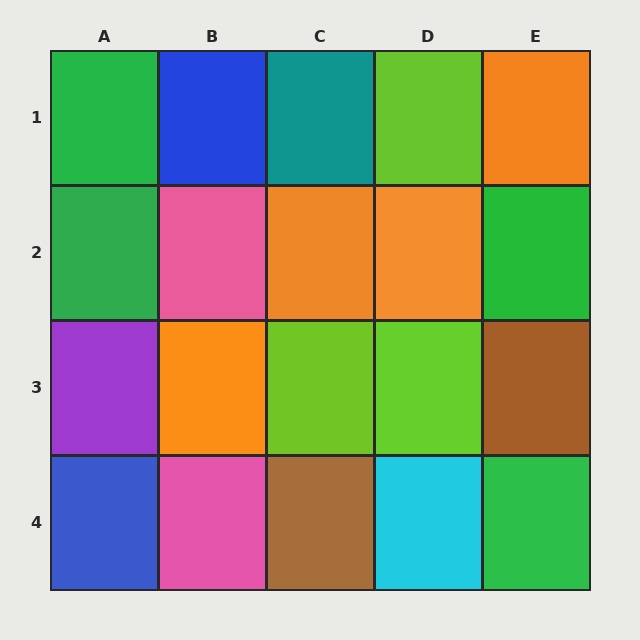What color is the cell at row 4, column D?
Cyan.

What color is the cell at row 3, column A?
Purple.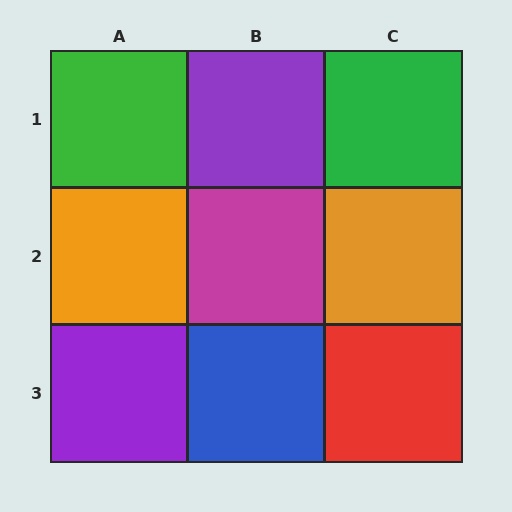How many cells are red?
1 cell is red.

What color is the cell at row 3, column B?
Blue.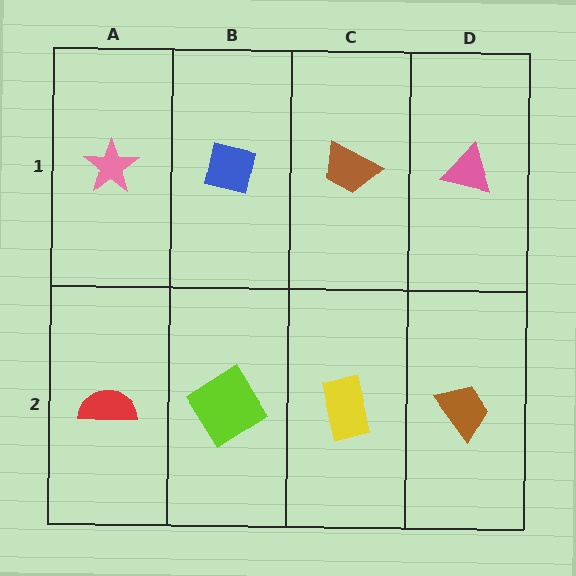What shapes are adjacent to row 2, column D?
A pink triangle (row 1, column D), a yellow rectangle (row 2, column C).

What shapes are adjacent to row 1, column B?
A lime diamond (row 2, column B), a pink star (row 1, column A), a brown trapezoid (row 1, column C).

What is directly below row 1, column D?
A brown trapezoid.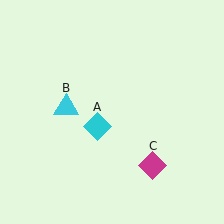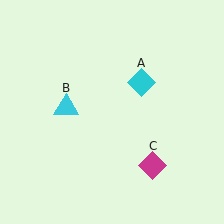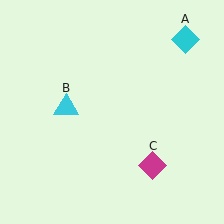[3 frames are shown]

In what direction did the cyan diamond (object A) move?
The cyan diamond (object A) moved up and to the right.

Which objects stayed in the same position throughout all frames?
Cyan triangle (object B) and magenta diamond (object C) remained stationary.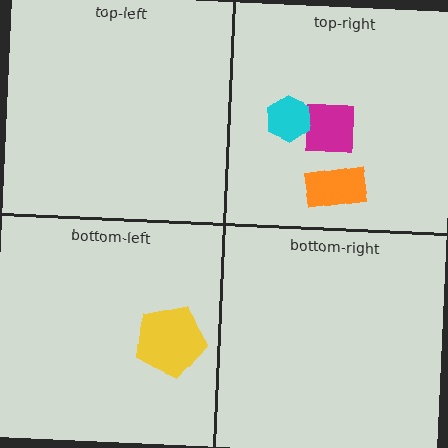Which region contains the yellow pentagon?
The bottom-left region.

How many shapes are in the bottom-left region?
1.